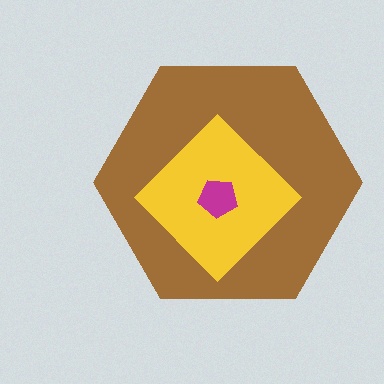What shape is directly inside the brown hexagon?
The yellow diamond.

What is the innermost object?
The magenta pentagon.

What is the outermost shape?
The brown hexagon.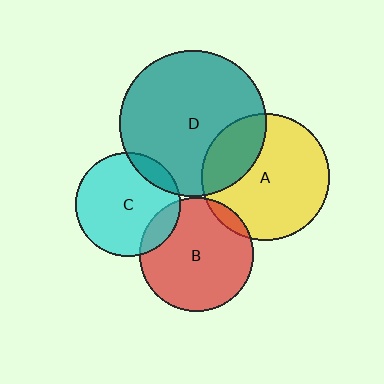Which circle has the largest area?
Circle D (teal).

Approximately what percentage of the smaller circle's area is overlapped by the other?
Approximately 15%.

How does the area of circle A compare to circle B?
Approximately 1.3 times.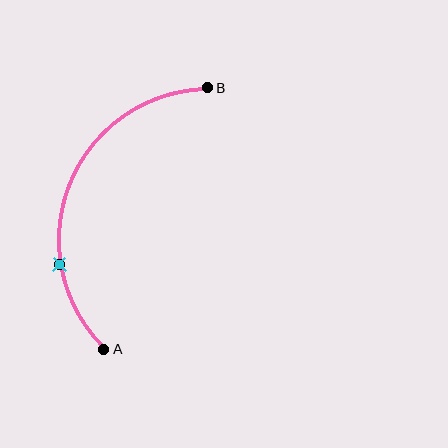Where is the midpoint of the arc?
The arc midpoint is the point on the curve farthest from the straight line joining A and B. It sits to the left of that line.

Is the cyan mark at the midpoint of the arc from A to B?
No. The cyan mark lies on the arc but is closer to endpoint A. The arc midpoint would be at the point on the curve equidistant along the arc from both A and B.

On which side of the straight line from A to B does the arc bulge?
The arc bulges to the left of the straight line connecting A and B.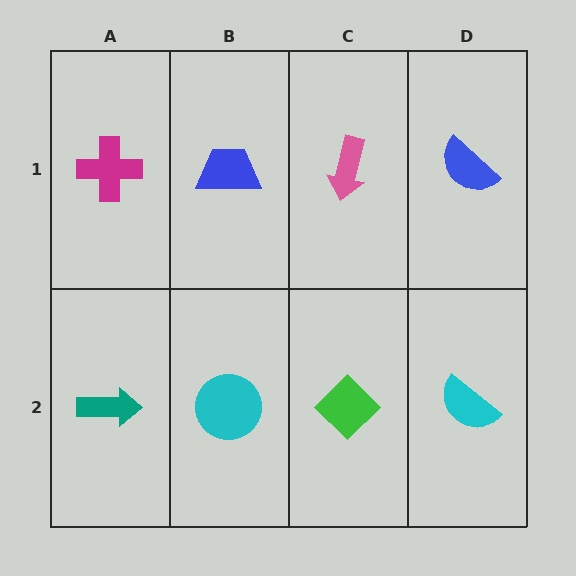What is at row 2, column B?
A cyan circle.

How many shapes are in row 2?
4 shapes.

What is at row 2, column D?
A cyan semicircle.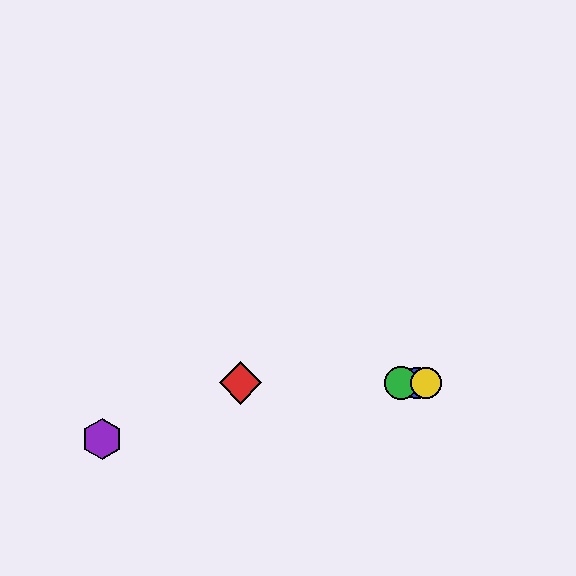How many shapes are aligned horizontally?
4 shapes (the red diamond, the blue circle, the green circle, the yellow circle) are aligned horizontally.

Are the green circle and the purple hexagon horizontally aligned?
No, the green circle is at y≈383 and the purple hexagon is at y≈439.